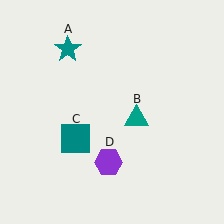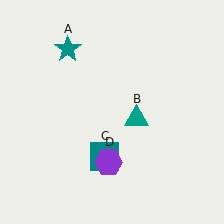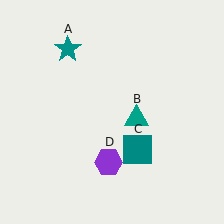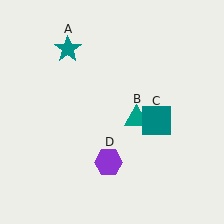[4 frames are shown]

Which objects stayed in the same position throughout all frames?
Teal star (object A) and teal triangle (object B) and purple hexagon (object D) remained stationary.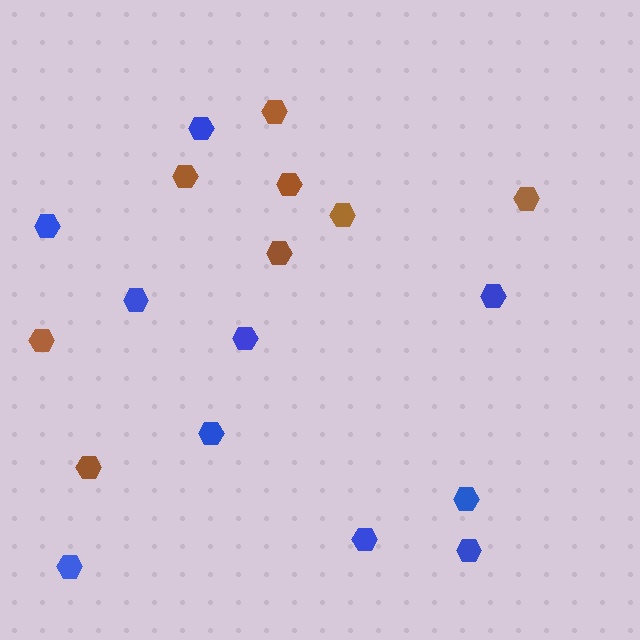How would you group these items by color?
There are 2 groups: one group of blue hexagons (10) and one group of brown hexagons (8).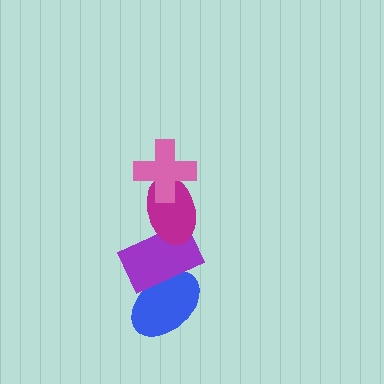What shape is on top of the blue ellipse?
The purple rectangle is on top of the blue ellipse.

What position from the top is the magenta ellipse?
The magenta ellipse is 2nd from the top.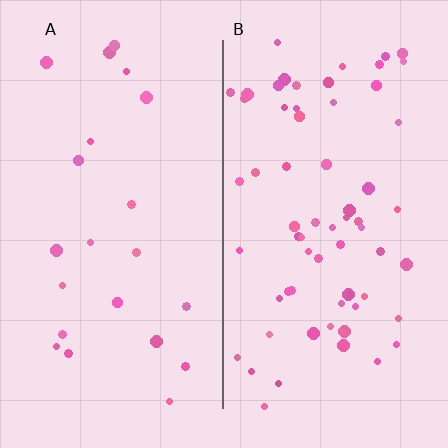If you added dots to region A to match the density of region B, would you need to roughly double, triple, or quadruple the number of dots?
Approximately triple.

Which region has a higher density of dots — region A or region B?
B (the right).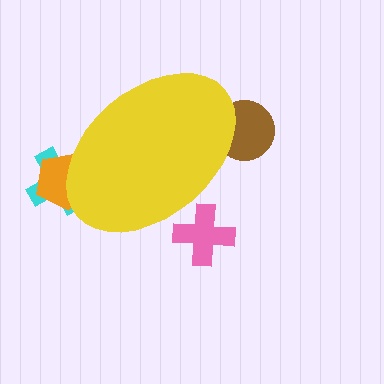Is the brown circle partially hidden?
Yes, the brown circle is partially hidden behind the yellow ellipse.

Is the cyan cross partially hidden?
Yes, the cyan cross is partially hidden behind the yellow ellipse.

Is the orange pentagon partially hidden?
Yes, the orange pentagon is partially hidden behind the yellow ellipse.